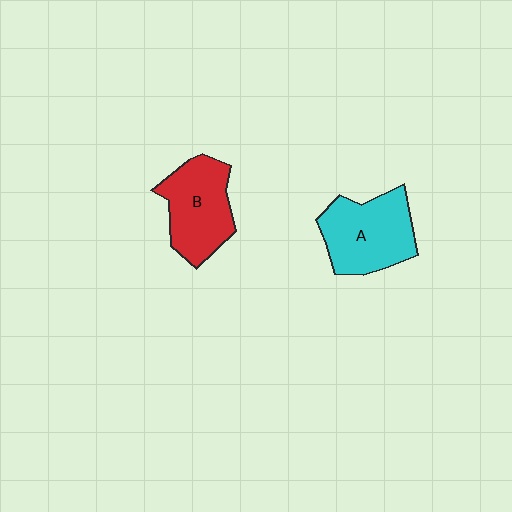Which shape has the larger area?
Shape A (cyan).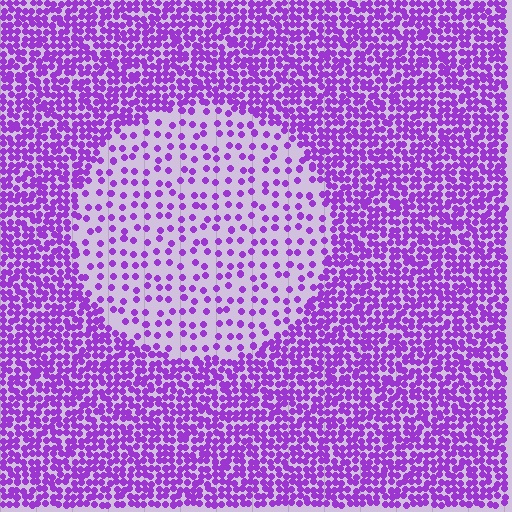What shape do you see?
I see a circle.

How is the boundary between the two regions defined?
The boundary is defined by a change in element density (approximately 2.8x ratio). All elements are the same color, size, and shape.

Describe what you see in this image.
The image contains small purple elements arranged at two different densities. A circle-shaped region is visible where the elements are less densely packed than the surrounding area.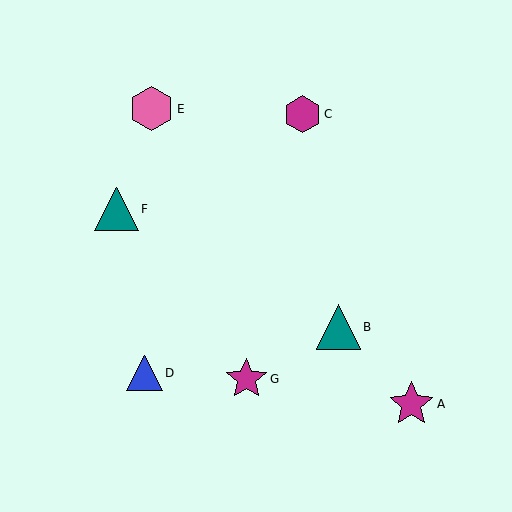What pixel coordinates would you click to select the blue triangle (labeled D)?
Click at (144, 373) to select the blue triangle D.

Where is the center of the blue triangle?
The center of the blue triangle is at (144, 373).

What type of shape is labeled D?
Shape D is a blue triangle.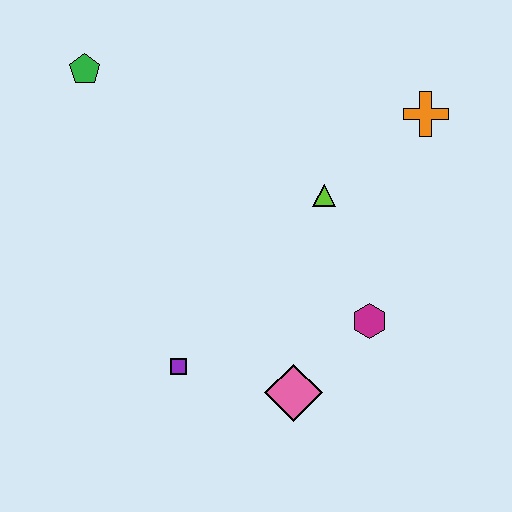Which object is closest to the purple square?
The pink diamond is closest to the purple square.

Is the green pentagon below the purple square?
No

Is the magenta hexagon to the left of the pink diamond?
No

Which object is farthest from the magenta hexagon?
The green pentagon is farthest from the magenta hexagon.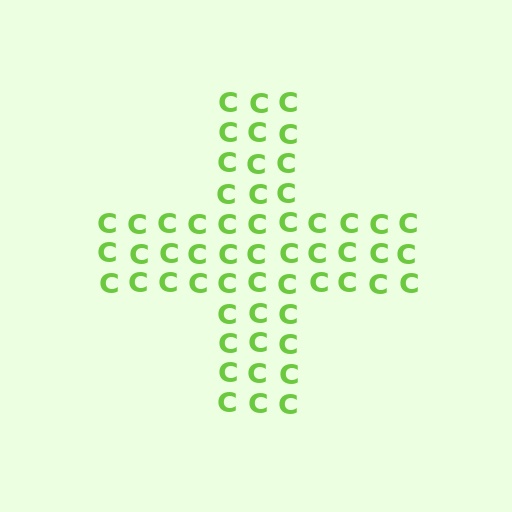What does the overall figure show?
The overall figure shows a cross.